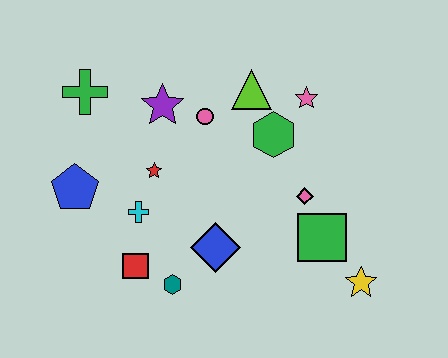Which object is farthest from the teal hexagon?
The pink star is farthest from the teal hexagon.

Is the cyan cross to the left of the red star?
Yes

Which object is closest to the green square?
The pink diamond is closest to the green square.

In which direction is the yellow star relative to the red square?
The yellow star is to the right of the red square.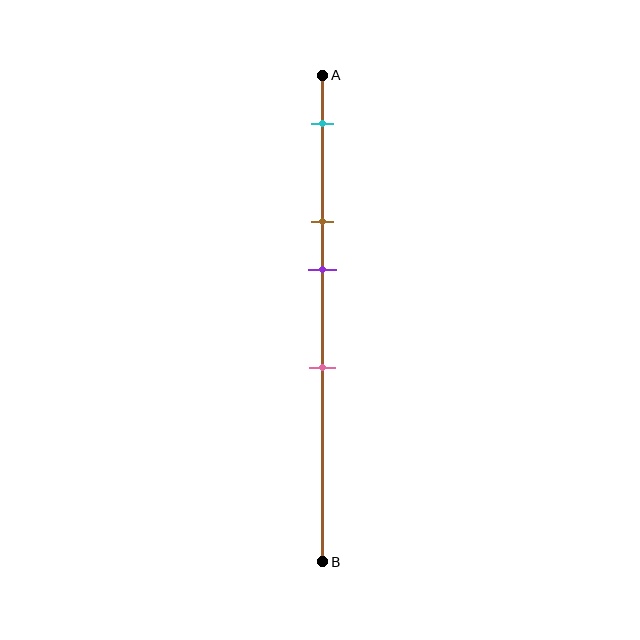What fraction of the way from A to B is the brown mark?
The brown mark is approximately 30% (0.3) of the way from A to B.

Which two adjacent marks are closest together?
The brown and purple marks are the closest adjacent pair.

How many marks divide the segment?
There are 4 marks dividing the segment.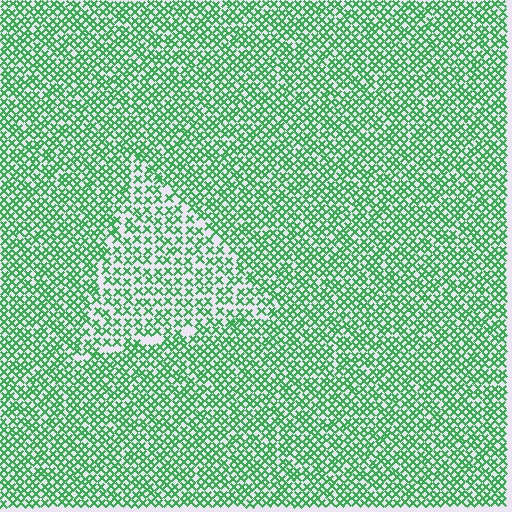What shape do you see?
I see a triangle.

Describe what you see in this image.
The image contains small green elements arranged at two different densities. A triangle-shaped region is visible where the elements are less densely packed than the surrounding area.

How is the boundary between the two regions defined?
The boundary is defined by a change in element density (approximately 1.6x ratio). All elements are the same color, size, and shape.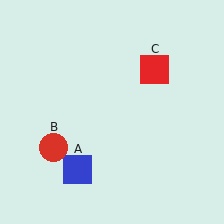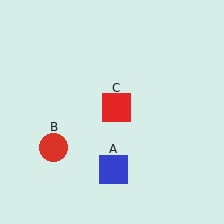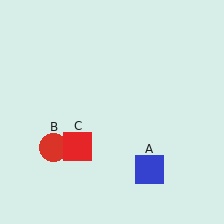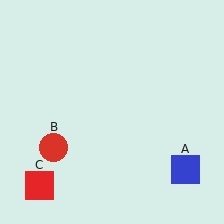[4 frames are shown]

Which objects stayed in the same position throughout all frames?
Red circle (object B) remained stationary.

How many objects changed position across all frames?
2 objects changed position: blue square (object A), red square (object C).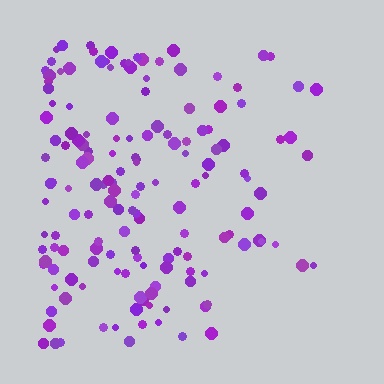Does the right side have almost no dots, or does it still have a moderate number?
Still a moderate number, just noticeably fewer than the left.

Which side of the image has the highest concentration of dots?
The left.